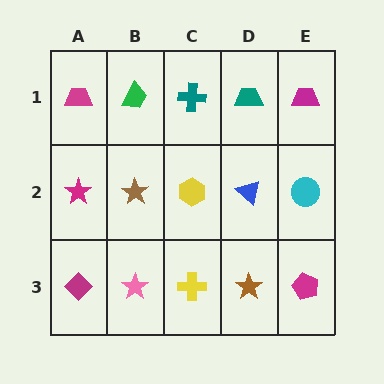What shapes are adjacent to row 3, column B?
A brown star (row 2, column B), a magenta diamond (row 3, column A), a yellow cross (row 3, column C).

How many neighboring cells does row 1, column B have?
3.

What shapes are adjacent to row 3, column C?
A yellow hexagon (row 2, column C), a pink star (row 3, column B), a brown star (row 3, column D).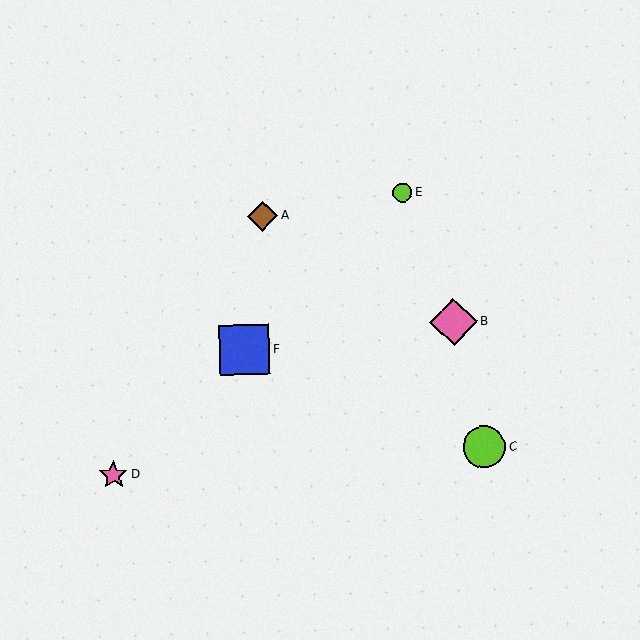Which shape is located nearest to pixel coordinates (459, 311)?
The pink diamond (labeled B) at (453, 322) is nearest to that location.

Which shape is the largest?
The blue square (labeled F) is the largest.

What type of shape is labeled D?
Shape D is a pink star.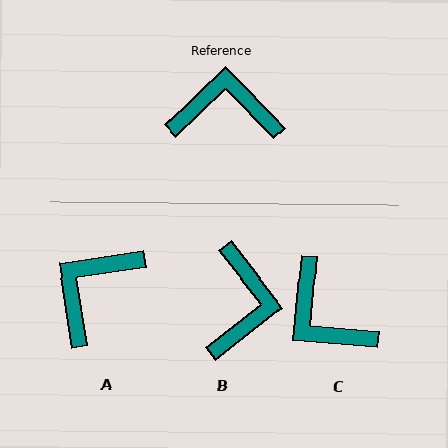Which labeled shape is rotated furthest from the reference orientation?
C, about 131 degrees away.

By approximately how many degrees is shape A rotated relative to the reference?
Approximately 54 degrees counter-clockwise.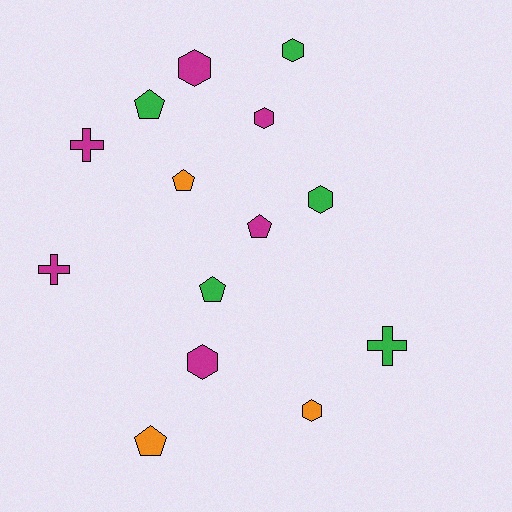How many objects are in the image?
There are 14 objects.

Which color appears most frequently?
Magenta, with 6 objects.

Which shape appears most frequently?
Hexagon, with 6 objects.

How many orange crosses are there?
There are no orange crosses.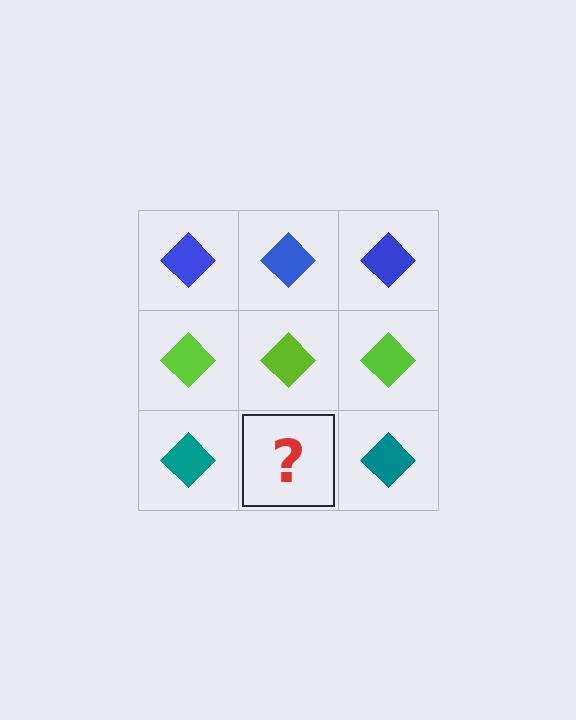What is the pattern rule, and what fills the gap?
The rule is that each row has a consistent color. The gap should be filled with a teal diamond.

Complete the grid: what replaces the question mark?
The question mark should be replaced with a teal diamond.